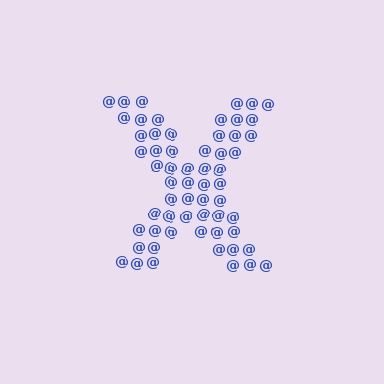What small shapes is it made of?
It is made of small at signs.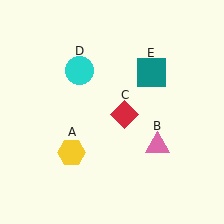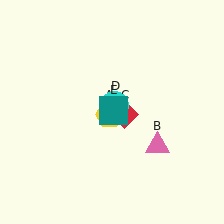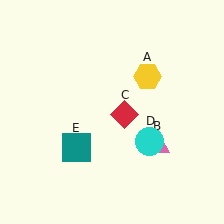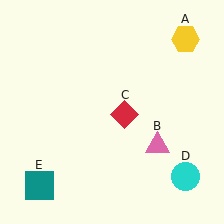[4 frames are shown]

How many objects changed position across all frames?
3 objects changed position: yellow hexagon (object A), cyan circle (object D), teal square (object E).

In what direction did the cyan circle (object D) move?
The cyan circle (object D) moved down and to the right.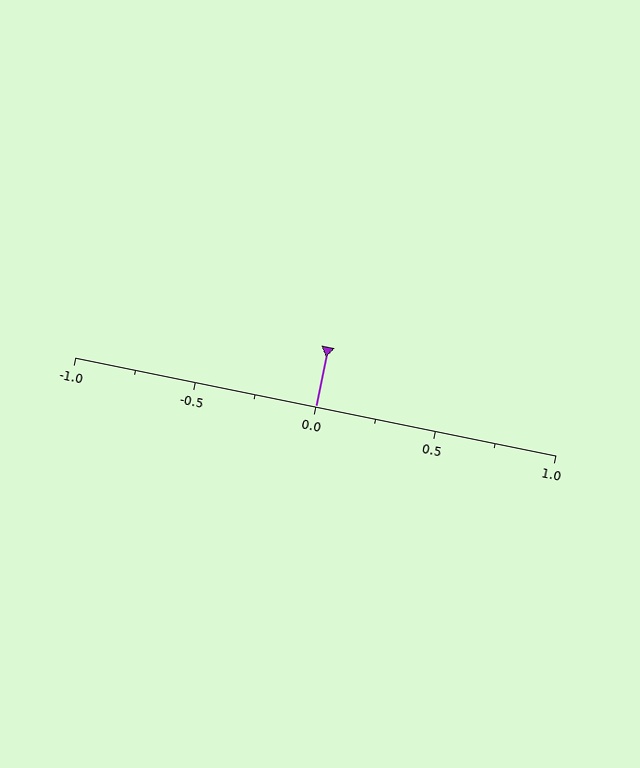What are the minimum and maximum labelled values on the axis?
The axis runs from -1.0 to 1.0.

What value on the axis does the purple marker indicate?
The marker indicates approximately 0.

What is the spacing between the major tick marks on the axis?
The major ticks are spaced 0.5 apart.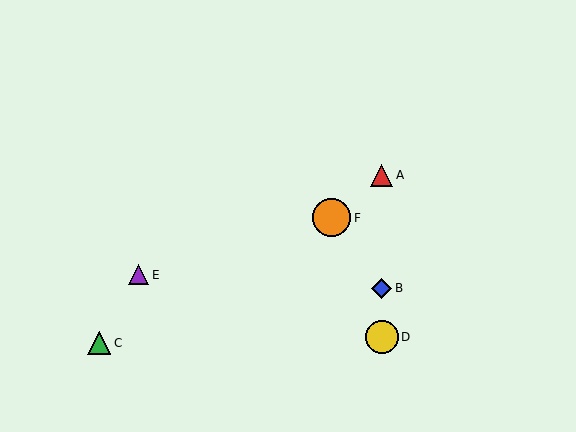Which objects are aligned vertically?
Objects A, B, D are aligned vertically.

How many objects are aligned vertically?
3 objects (A, B, D) are aligned vertically.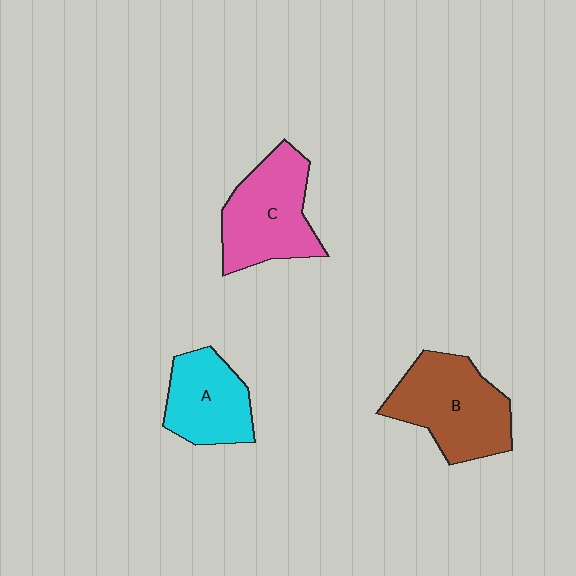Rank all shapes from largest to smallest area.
From largest to smallest: B (brown), C (pink), A (cyan).